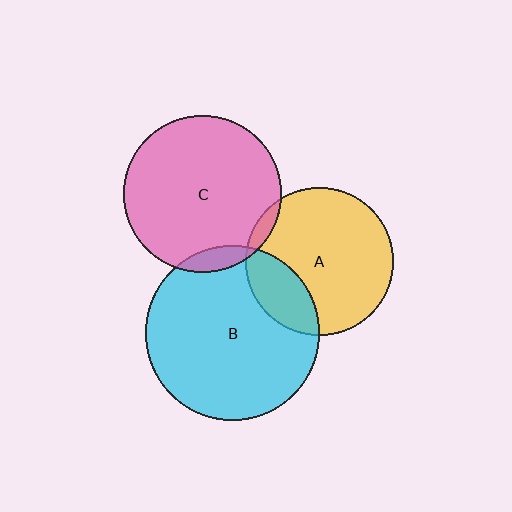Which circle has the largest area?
Circle B (cyan).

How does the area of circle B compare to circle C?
Approximately 1.2 times.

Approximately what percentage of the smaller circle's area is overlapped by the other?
Approximately 20%.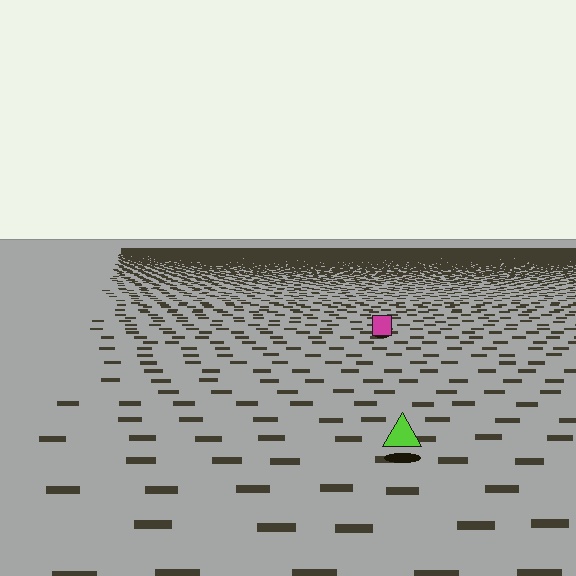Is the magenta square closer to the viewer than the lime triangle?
No. The lime triangle is closer — you can tell from the texture gradient: the ground texture is coarser near it.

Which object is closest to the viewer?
The lime triangle is closest. The texture marks near it are larger and more spread out.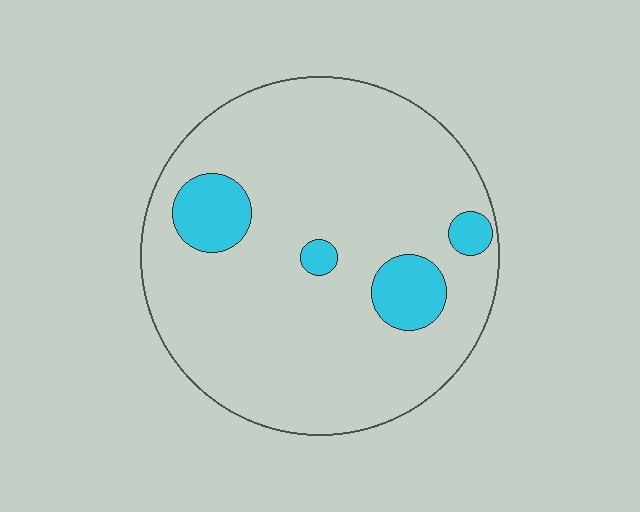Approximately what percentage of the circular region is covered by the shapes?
Approximately 10%.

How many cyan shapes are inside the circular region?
4.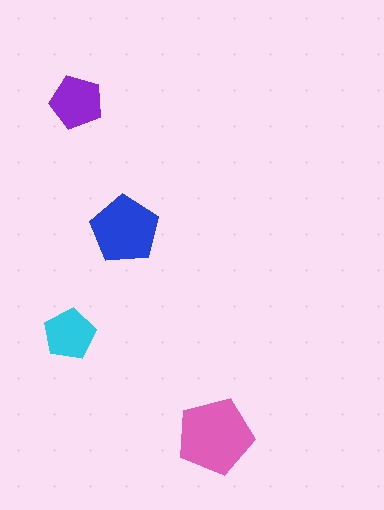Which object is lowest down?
The pink pentagon is bottommost.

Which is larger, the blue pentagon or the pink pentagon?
The pink one.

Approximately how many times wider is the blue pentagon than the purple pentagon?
About 1.5 times wider.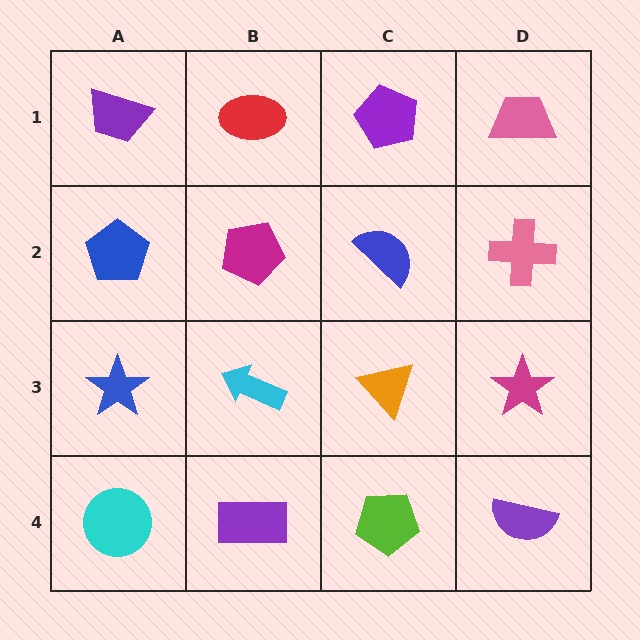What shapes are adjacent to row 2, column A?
A purple trapezoid (row 1, column A), a blue star (row 3, column A), a magenta pentagon (row 2, column B).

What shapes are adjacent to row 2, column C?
A purple pentagon (row 1, column C), an orange triangle (row 3, column C), a magenta pentagon (row 2, column B), a pink cross (row 2, column D).